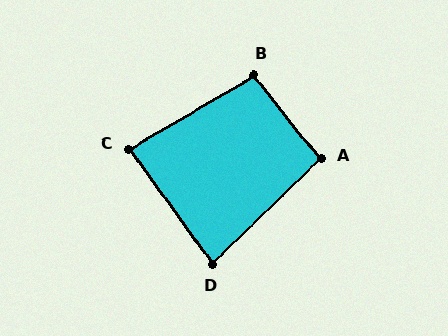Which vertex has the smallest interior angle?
D, at approximately 81 degrees.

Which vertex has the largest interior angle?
B, at approximately 99 degrees.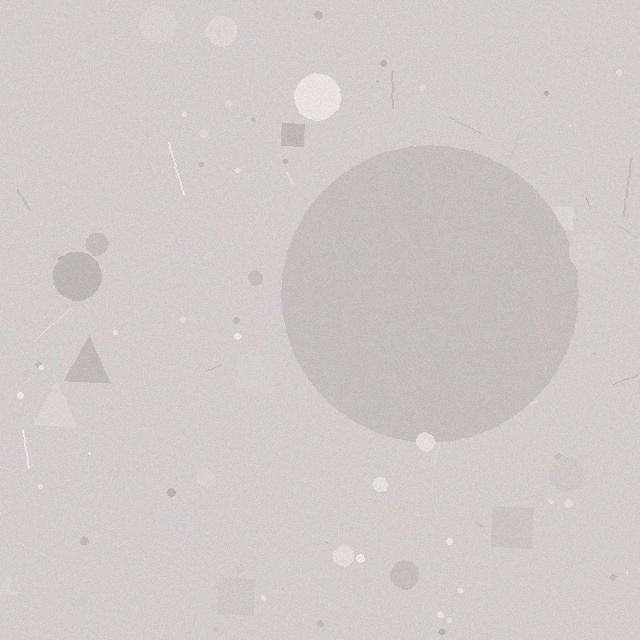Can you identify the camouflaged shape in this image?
The camouflaged shape is a circle.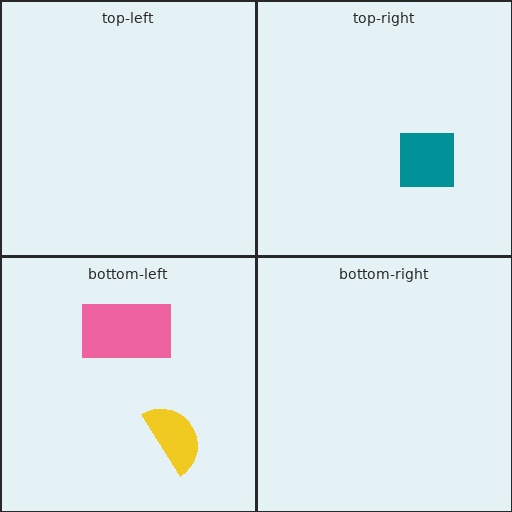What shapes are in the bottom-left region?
The yellow semicircle, the pink rectangle.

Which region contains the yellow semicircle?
The bottom-left region.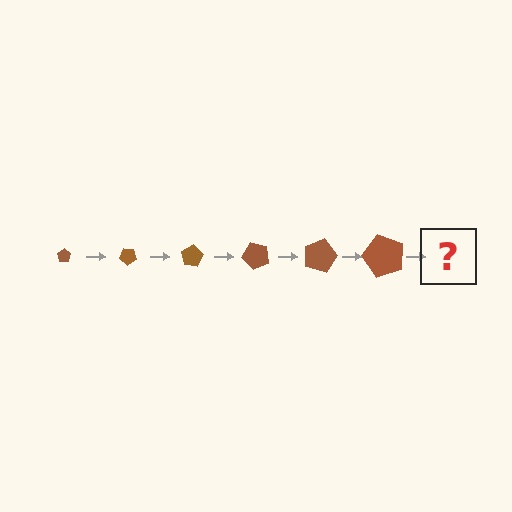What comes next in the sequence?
The next element should be a pentagon, larger than the previous one and rotated 240 degrees from the start.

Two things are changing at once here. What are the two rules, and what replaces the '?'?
The two rules are that the pentagon grows larger each step and it rotates 40 degrees each step. The '?' should be a pentagon, larger than the previous one and rotated 240 degrees from the start.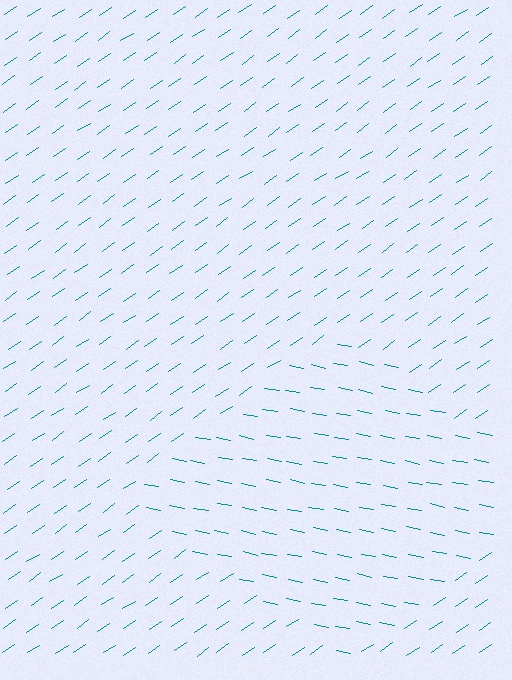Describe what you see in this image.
The image is filled with small teal line segments. A diamond region in the image has lines oriented differently from the surrounding lines, creating a visible texture boundary.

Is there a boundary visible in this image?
Yes, there is a texture boundary formed by a change in line orientation.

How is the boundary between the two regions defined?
The boundary is defined purely by a change in line orientation (approximately 45 degrees difference). All lines are the same color and thickness.